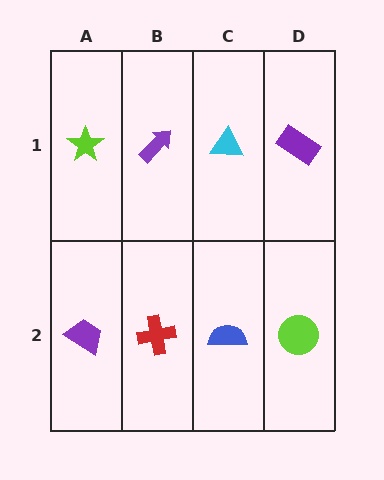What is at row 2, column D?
A lime circle.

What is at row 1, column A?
A lime star.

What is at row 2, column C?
A blue semicircle.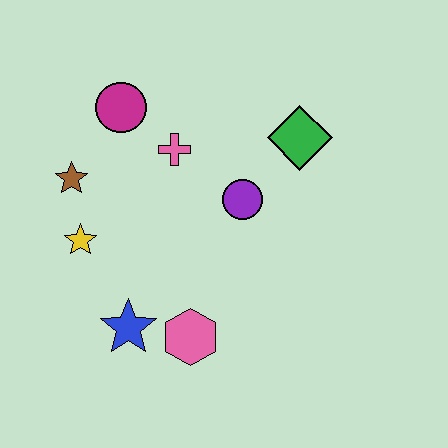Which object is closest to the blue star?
The pink hexagon is closest to the blue star.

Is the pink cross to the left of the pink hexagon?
Yes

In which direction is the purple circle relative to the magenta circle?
The purple circle is to the right of the magenta circle.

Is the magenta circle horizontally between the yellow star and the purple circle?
Yes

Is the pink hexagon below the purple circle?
Yes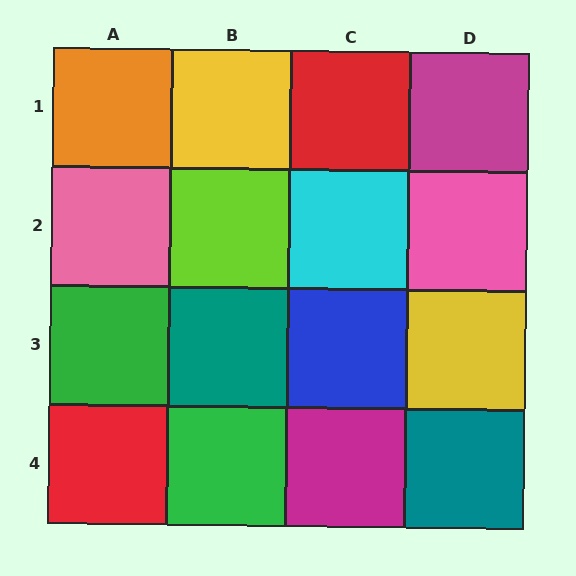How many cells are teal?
2 cells are teal.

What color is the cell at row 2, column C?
Cyan.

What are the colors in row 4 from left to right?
Red, green, magenta, teal.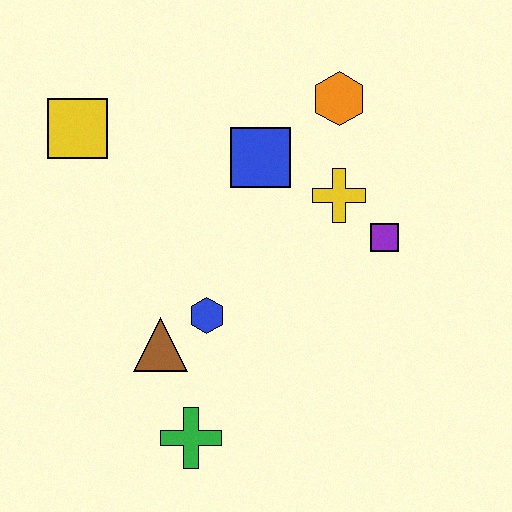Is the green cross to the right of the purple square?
No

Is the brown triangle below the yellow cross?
Yes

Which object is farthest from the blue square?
The green cross is farthest from the blue square.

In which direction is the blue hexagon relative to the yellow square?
The blue hexagon is below the yellow square.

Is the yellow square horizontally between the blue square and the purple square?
No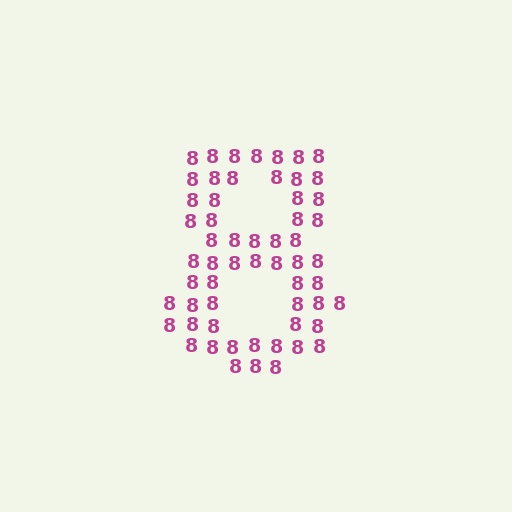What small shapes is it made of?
It is made of small digit 8's.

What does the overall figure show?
The overall figure shows the digit 8.